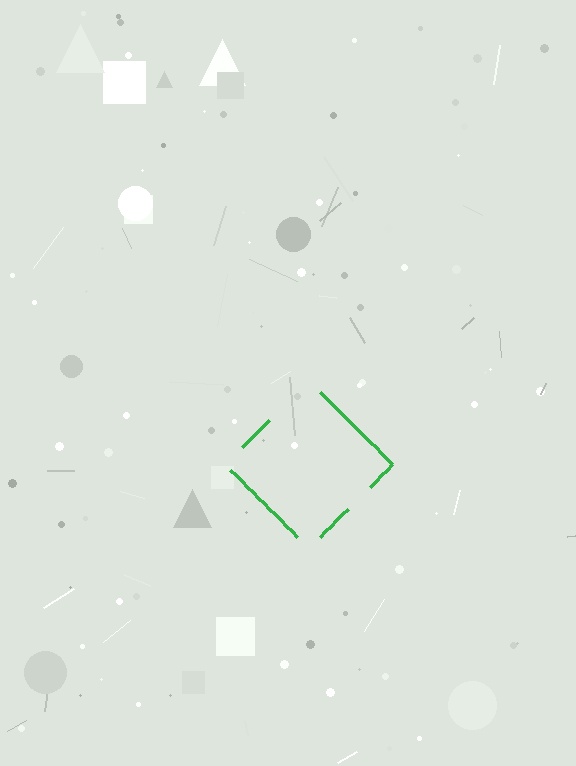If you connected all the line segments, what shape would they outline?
They would outline a diamond.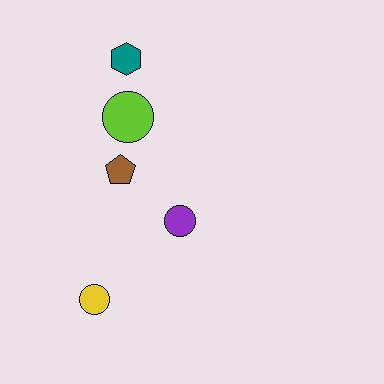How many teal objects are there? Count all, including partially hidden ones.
There is 1 teal object.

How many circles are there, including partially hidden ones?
There are 3 circles.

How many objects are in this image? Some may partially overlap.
There are 5 objects.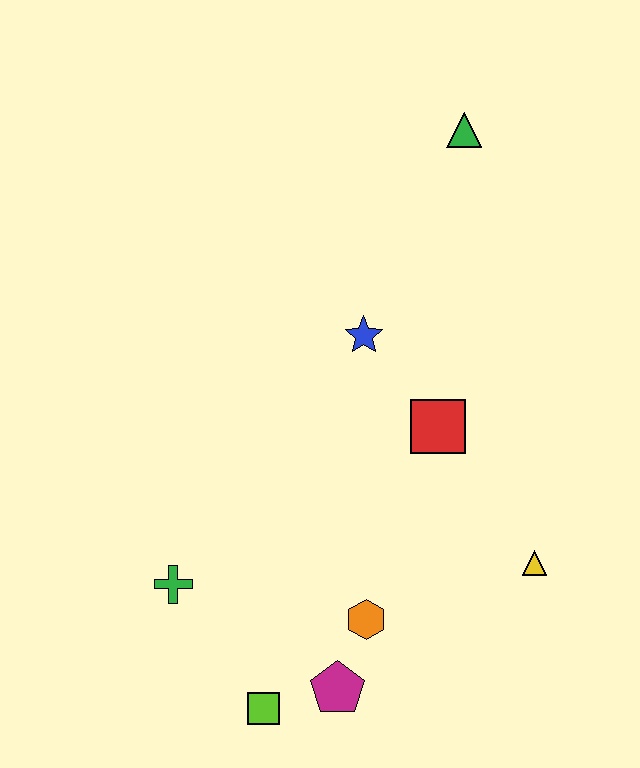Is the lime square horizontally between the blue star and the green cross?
Yes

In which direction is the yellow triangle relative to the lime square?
The yellow triangle is to the right of the lime square.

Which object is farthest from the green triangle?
The lime square is farthest from the green triangle.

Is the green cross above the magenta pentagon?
Yes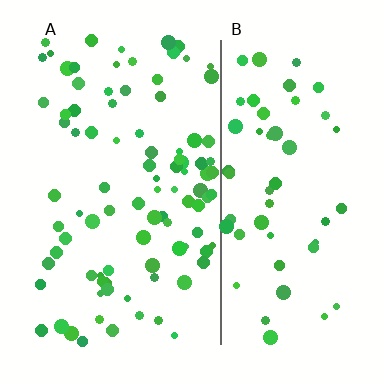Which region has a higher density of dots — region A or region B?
A (the left).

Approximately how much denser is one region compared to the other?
Approximately 1.7× — region A over region B.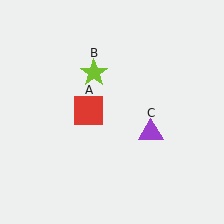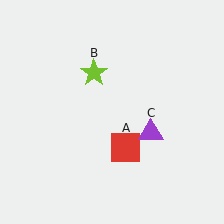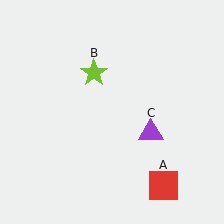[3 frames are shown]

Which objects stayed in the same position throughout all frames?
Lime star (object B) and purple triangle (object C) remained stationary.